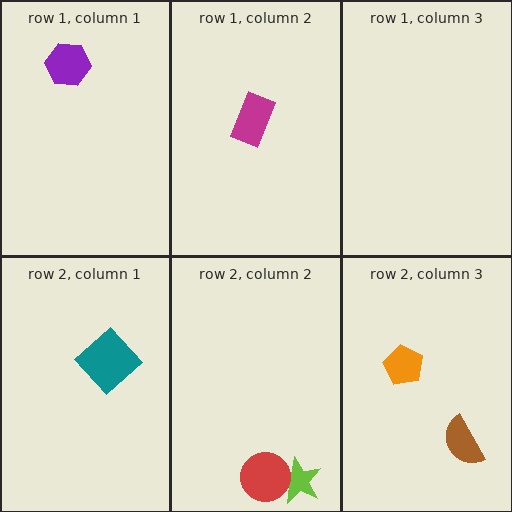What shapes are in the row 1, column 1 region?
The purple hexagon.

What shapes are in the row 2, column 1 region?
The teal diamond.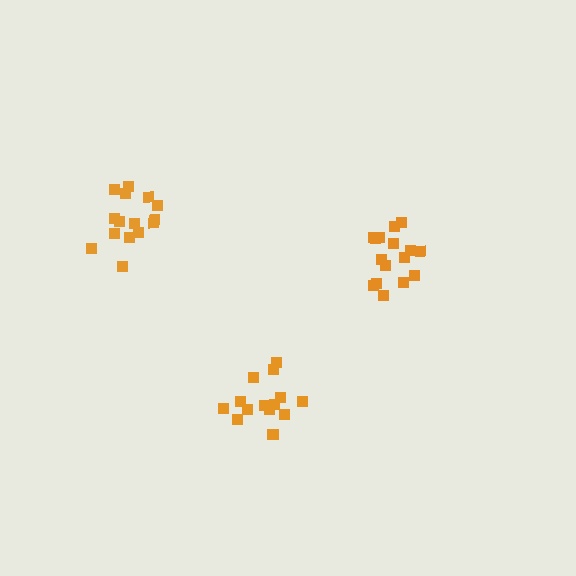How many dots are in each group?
Group 1: 14 dots, Group 2: 16 dots, Group 3: 15 dots (45 total).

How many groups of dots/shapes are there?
There are 3 groups.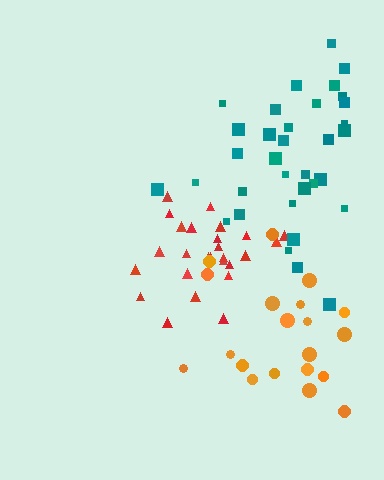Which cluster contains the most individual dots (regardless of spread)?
Teal (35).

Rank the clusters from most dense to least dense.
red, orange, teal.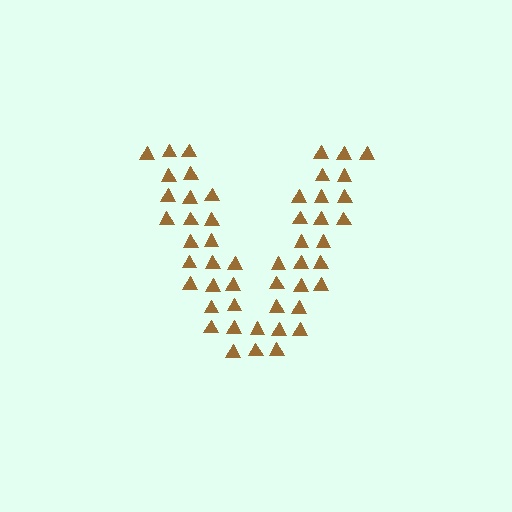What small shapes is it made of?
It is made of small triangles.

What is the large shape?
The large shape is the letter V.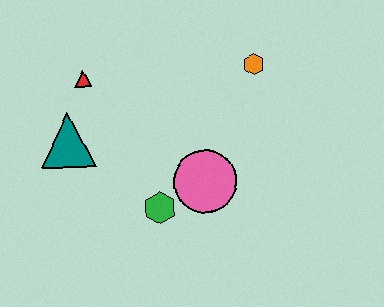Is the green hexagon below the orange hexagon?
Yes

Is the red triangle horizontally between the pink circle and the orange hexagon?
No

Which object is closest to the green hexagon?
The pink circle is closest to the green hexagon.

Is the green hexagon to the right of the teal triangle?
Yes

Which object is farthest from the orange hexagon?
The teal triangle is farthest from the orange hexagon.